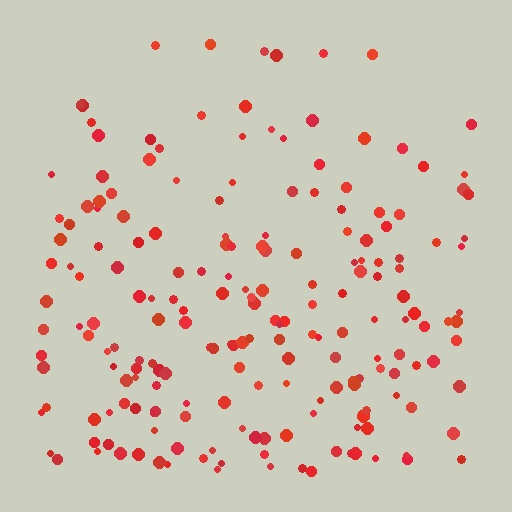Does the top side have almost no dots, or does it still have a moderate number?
Still a moderate number, just noticeably fewer than the bottom.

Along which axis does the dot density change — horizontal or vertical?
Vertical.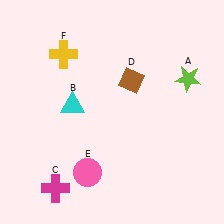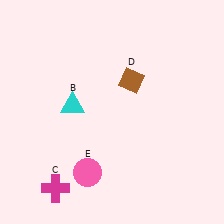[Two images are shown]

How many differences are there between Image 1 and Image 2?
There are 2 differences between the two images.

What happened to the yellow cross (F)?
The yellow cross (F) was removed in Image 2. It was in the top-left area of Image 1.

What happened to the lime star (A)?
The lime star (A) was removed in Image 2. It was in the top-right area of Image 1.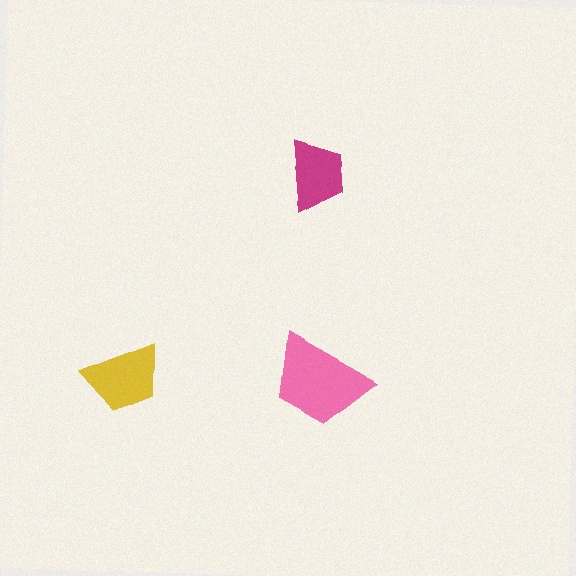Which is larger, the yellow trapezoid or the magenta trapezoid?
The yellow one.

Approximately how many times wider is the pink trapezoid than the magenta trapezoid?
About 1.5 times wider.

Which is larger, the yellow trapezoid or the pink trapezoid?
The pink one.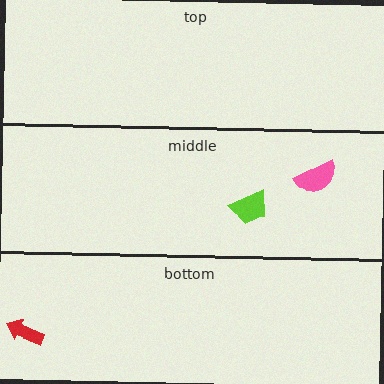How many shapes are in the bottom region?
1.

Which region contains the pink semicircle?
The middle region.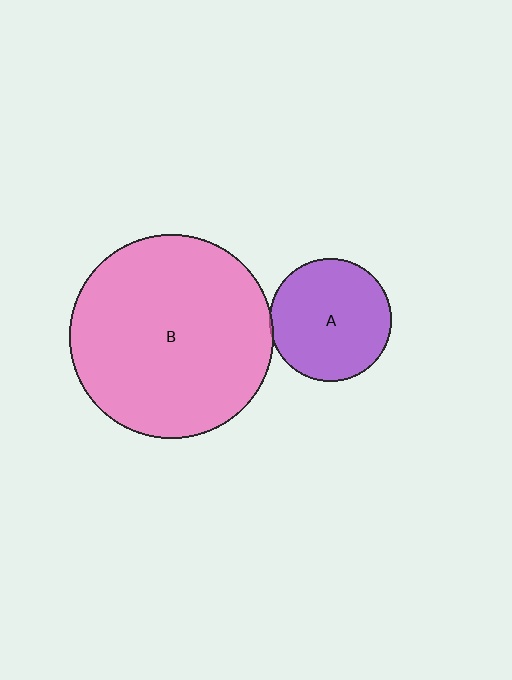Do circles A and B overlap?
Yes.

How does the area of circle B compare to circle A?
Approximately 2.8 times.